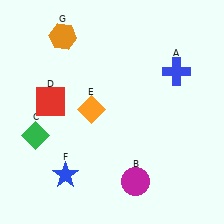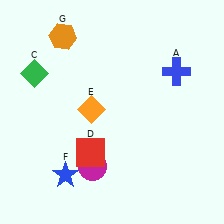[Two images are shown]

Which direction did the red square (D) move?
The red square (D) moved down.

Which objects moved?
The objects that moved are: the magenta circle (B), the green diamond (C), the red square (D).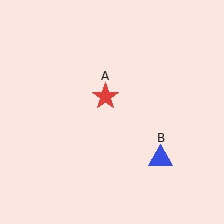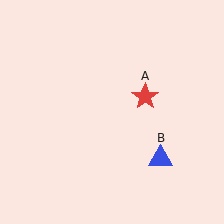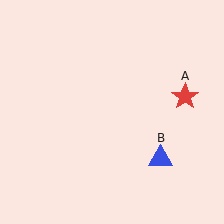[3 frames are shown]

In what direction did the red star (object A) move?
The red star (object A) moved right.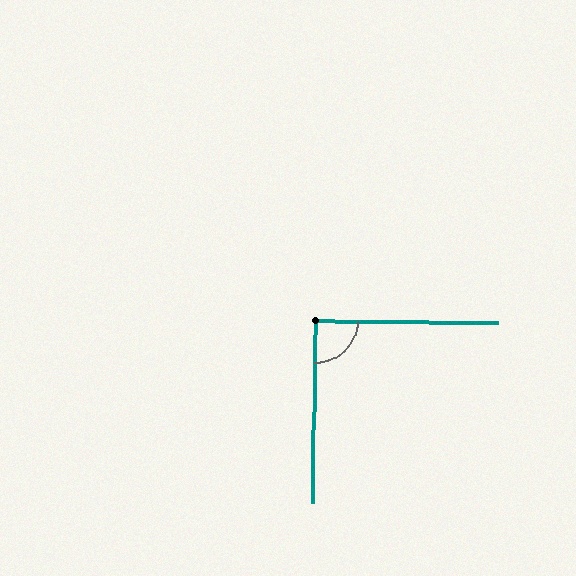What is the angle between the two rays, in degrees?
Approximately 90 degrees.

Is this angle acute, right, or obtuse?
It is approximately a right angle.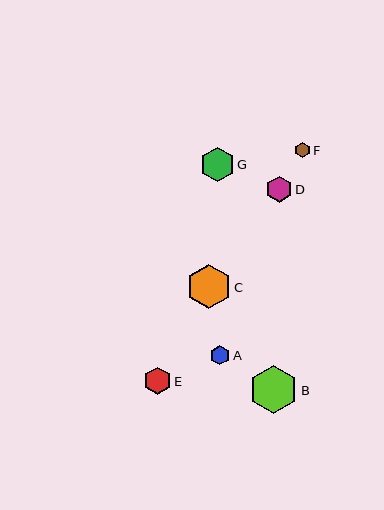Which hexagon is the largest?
Hexagon B is the largest with a size of approximately 48 pixels.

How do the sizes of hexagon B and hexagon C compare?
Hexagon B and hexagon C are approximately the same size.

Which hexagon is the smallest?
Hexagon F is the smallest with a size of approximately 16 pixels.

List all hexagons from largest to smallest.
From largest to smallest: B, C, G, E, D, A, F.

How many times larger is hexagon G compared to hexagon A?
Hexagon G is approximately 1.7 times the size of hexagon A.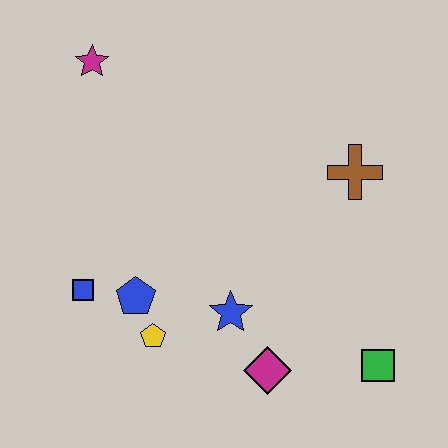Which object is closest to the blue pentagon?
The yellow pentagon is closest to the blue pentagon.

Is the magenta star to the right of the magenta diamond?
No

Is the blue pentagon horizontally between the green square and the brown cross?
No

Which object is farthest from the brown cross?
The blue square is farthest from the brown cross.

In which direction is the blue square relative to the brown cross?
The blue square is to the left of the brown cross.